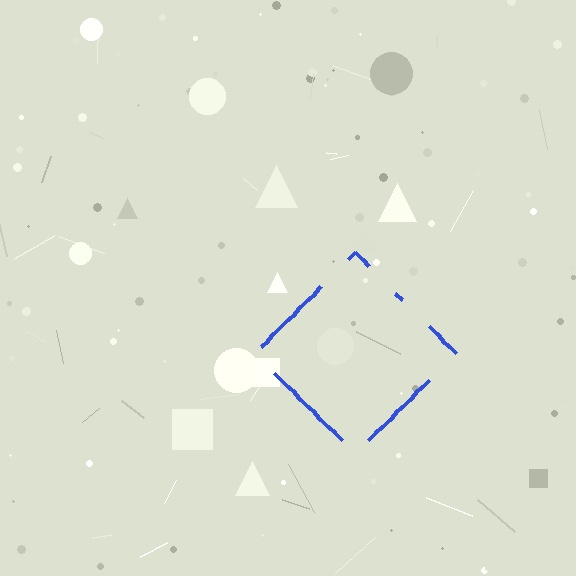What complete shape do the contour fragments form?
The contour fragments form a diamond.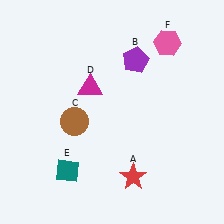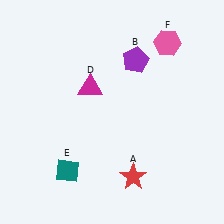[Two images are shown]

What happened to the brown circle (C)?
The brown circle (C) was removed in Image 2. It was in the bottom-left area of Image 1.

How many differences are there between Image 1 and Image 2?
There is 1 difference between the two images.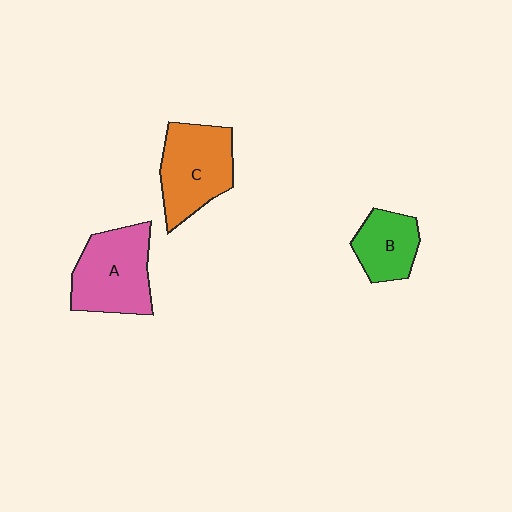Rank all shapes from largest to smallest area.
From largest to smallest: A (pink), C (orange), B (green).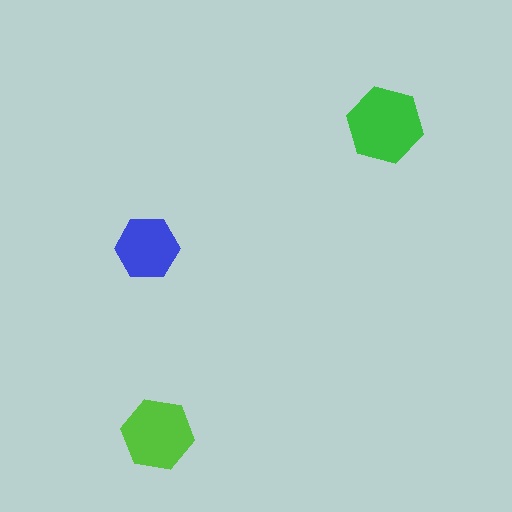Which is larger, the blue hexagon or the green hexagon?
The green one.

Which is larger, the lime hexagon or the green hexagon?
The green one.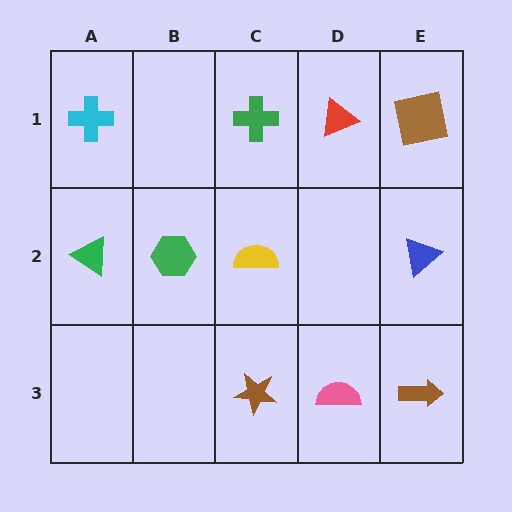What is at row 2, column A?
A green triangle.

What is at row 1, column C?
A green cross.